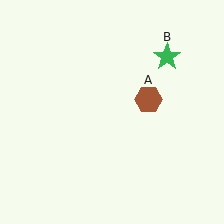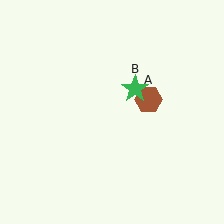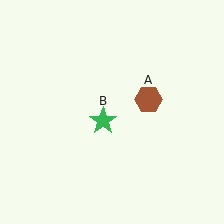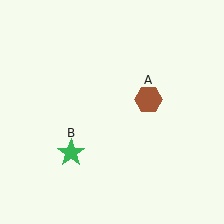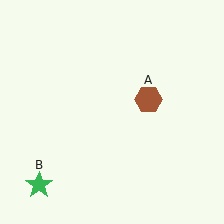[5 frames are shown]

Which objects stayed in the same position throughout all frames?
Brown hexagon (object A) remained stationary.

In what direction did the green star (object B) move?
The green star (object B) moved down and to the left.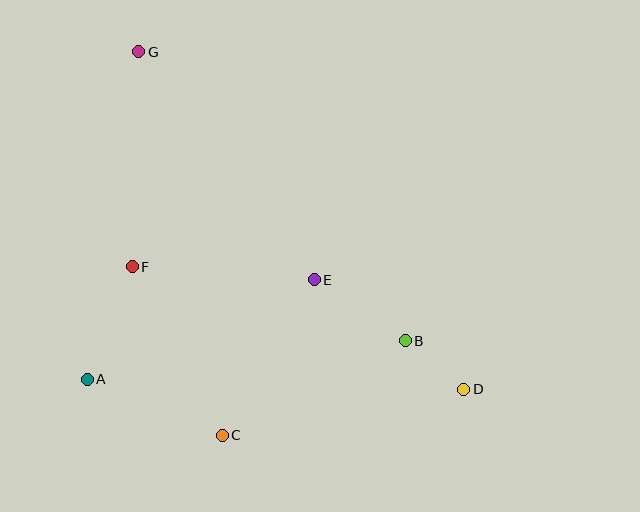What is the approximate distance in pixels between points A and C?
The distance between A and C is approximately 146 pixels.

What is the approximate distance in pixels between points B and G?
The distance between B and G is approximately 393 pixels.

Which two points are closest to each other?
Points B and D are closest to each other.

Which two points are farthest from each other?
Points D and G are farthest from each other.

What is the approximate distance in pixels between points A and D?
The distance between A and D is approximately 377 pixels.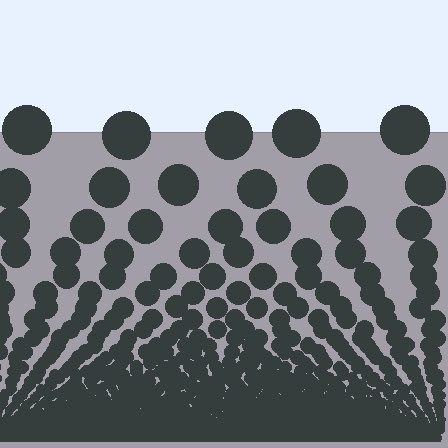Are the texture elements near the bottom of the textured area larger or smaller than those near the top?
Smaller. The gradient is inverted — elements near the bottom are smaller and denser.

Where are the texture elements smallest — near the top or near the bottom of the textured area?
Near the bottom.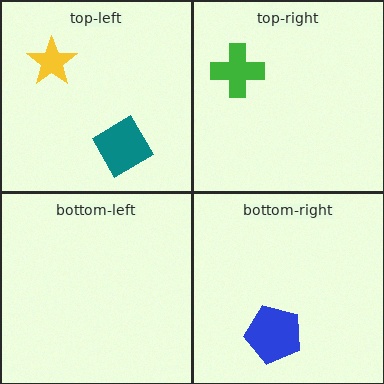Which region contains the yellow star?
The top-left region.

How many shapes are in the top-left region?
2.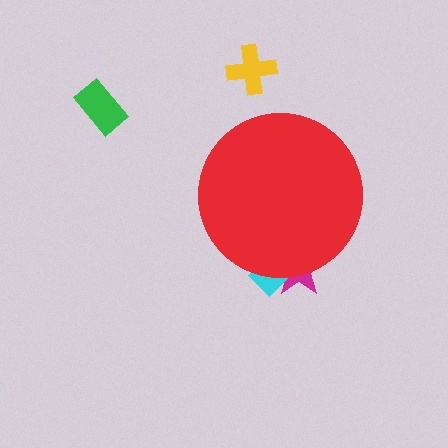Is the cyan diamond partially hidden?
Yes, the cyan diamond is partially hidden behind the red circle.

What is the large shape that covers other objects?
A red circle.